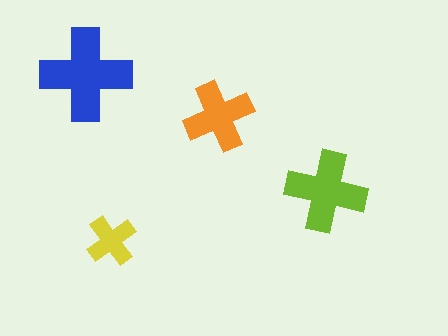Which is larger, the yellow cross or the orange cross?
The orange one.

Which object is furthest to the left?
The blue cross is leftmost.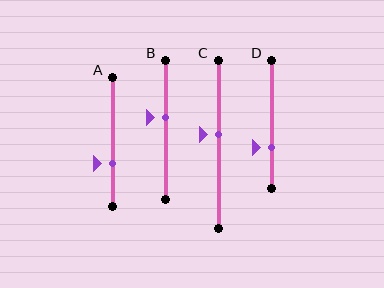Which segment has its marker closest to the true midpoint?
Segment C has its marker closest to the true midpoint.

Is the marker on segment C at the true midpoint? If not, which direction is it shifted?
No, the marker on segment C is shifted upward by about 6% of the segment length.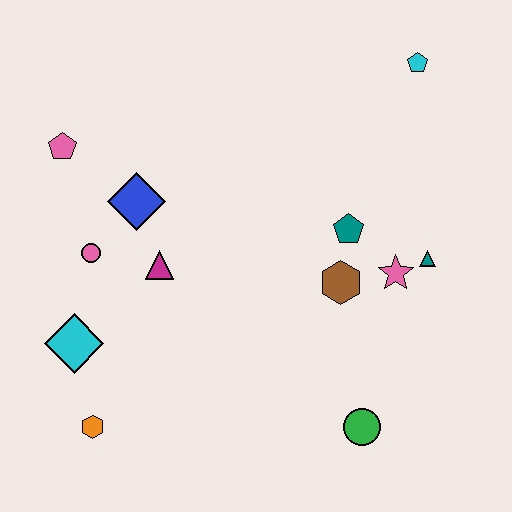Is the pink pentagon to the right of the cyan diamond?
No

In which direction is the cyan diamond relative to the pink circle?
The cyan diamond is below the pink circle.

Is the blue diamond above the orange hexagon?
Yes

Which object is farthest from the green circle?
The pink pentagon is farthest from the green circle.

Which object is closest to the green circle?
The brown hexagon is closest to the green circle.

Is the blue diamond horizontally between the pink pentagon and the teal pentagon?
Yes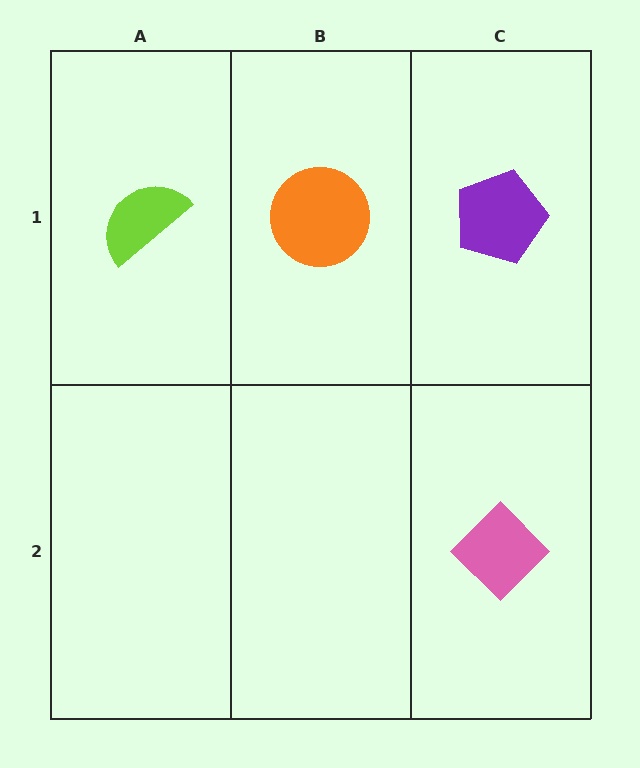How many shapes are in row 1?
3 shapes.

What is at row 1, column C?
A purple pentagon.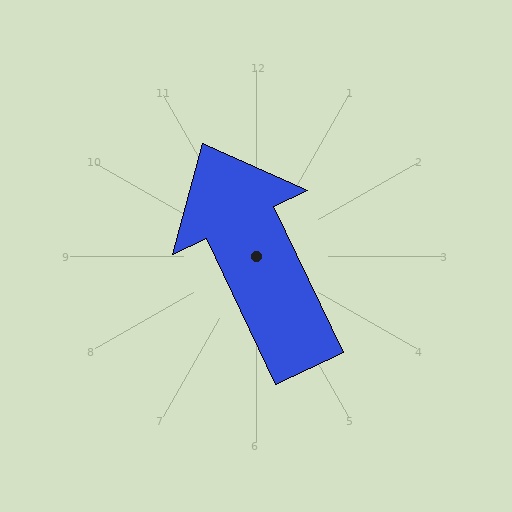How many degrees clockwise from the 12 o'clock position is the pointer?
Approximately 335 degrees.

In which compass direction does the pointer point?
Northwest.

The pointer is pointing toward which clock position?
Roughly 11 o'clock.